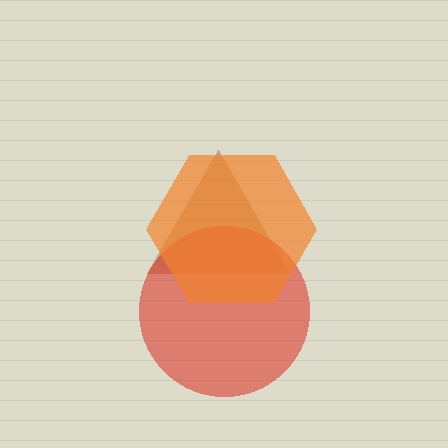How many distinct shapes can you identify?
There are 3 distinct shapes: a brown triangle, a red circle, an orange hexagon.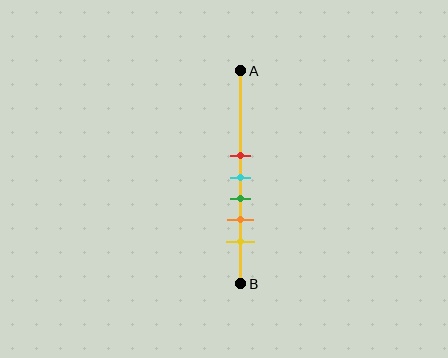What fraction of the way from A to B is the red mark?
The red mark is approximately 40% (0.4) of the way from A to B.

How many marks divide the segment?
There are 5 marks dividing the segment.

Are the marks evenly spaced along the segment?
Yes, the marks are approximately evenly spaced.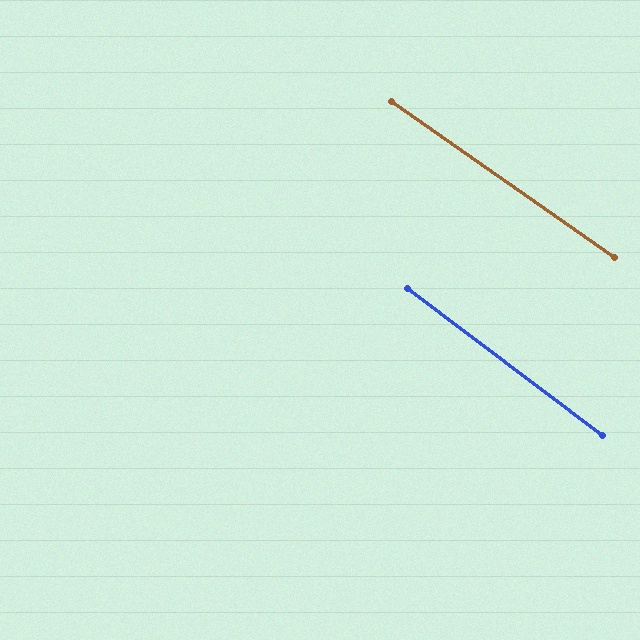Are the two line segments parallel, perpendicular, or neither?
Parallel — their directions differ by only 1.9°.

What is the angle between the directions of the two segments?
Approximately 2 degrees.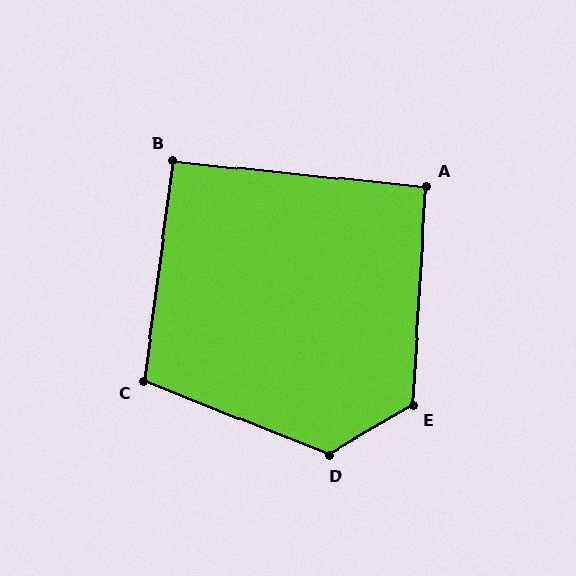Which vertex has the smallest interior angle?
B, at approximately 92 degrees.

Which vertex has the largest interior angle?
D, at approximately 128 degrees.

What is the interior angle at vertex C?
Approximately 104 degrees (obtuse).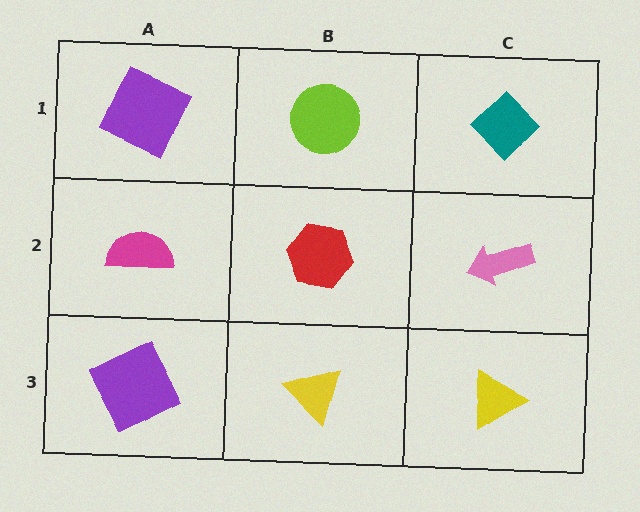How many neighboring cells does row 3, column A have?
2.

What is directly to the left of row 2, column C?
A red hexagon.